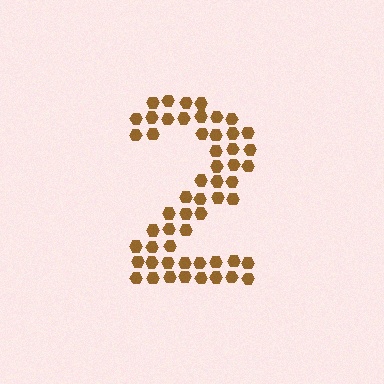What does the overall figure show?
The overall figure shows the digit 2.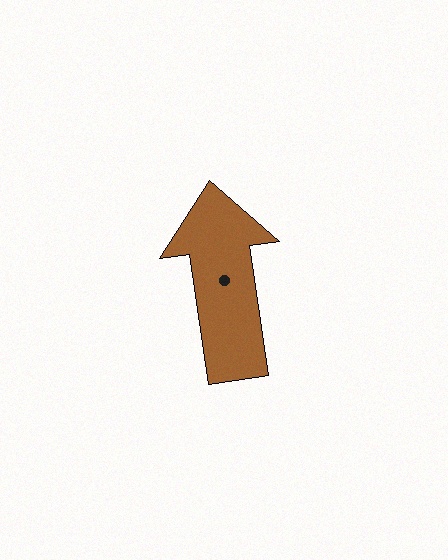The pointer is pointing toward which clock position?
Roughly 12 o'clock.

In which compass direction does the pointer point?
North.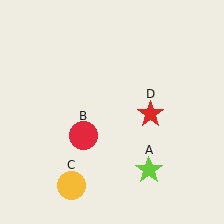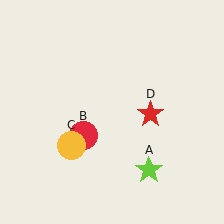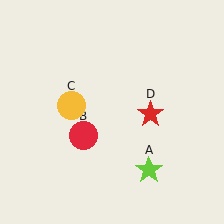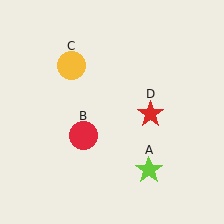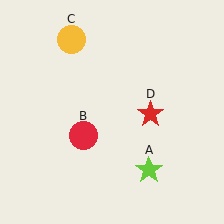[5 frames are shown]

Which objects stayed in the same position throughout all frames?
Lime star (object A) and red circle (object B) and red star (object D) remained stationary.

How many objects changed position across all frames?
1 object changed position: yellow circle (object C).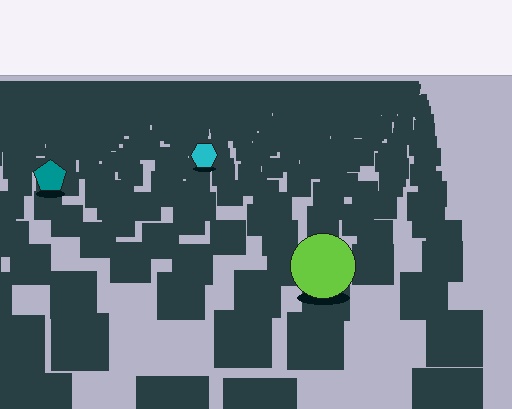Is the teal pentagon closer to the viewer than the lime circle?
No. The lime circle is closer — you can tell from the texture gradient: the ground texture is coarser near it.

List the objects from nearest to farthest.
From nearest to farthest: the lime circle, the teal pentagon, the cyan hexagon.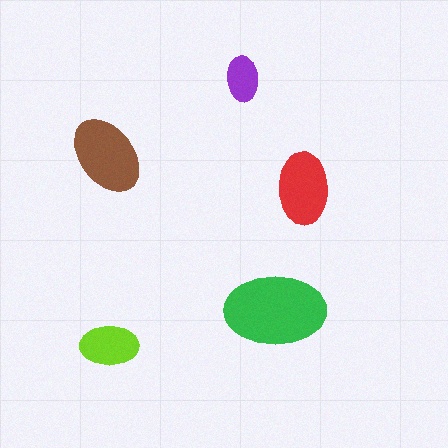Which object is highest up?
The purple ellipse is topmost.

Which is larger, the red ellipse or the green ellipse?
The green one.